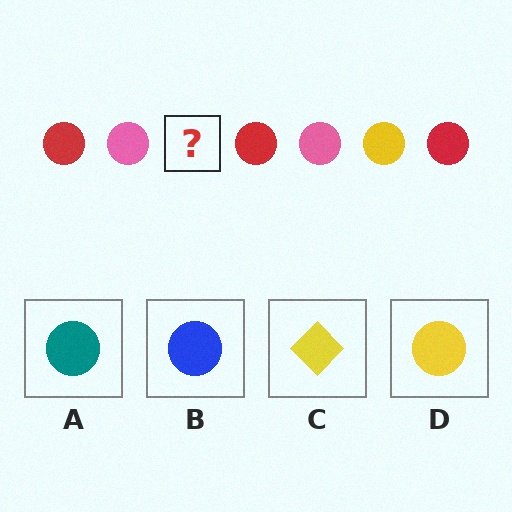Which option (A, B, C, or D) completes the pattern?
D.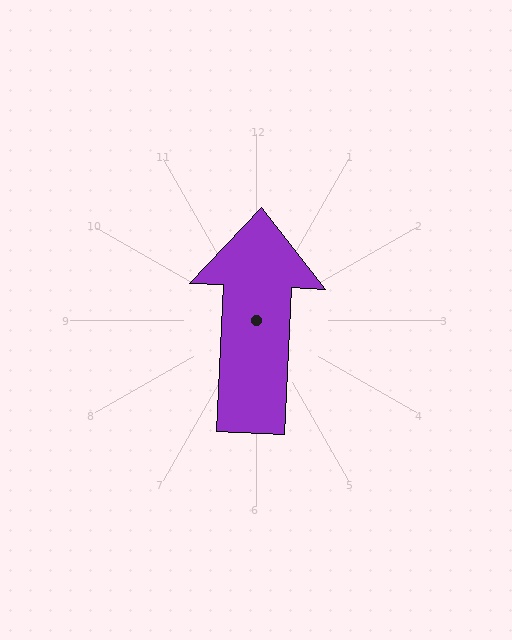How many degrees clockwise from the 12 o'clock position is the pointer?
Approximately 3 degrees.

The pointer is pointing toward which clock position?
Roughly 12 o'clock.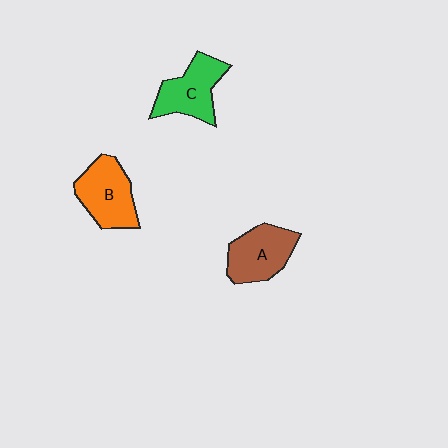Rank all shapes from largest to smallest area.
From largest to smallest: B (orange), A (brown), C (green).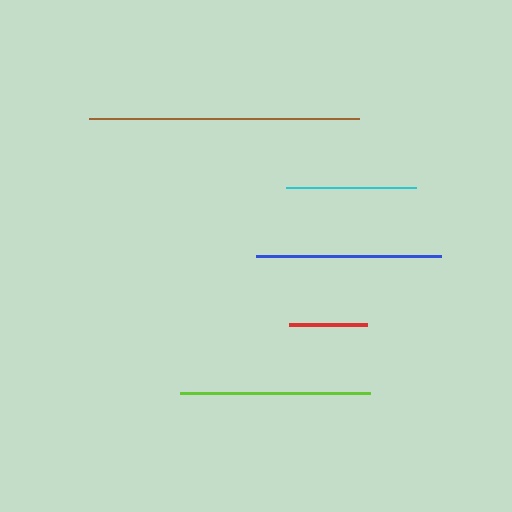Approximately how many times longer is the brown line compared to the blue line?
The brown line is approximately 1.5 times the length of the blue line.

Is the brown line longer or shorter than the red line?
The brown line is longer than the red line.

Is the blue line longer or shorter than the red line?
The blue line is longer than the red line.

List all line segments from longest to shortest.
From longest to shortest: brown, lime, blue, cyan, red.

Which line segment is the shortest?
The red line is the shortest at approximately 79 pixels.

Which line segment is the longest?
The brown line is the longest at approximately 270 pixels.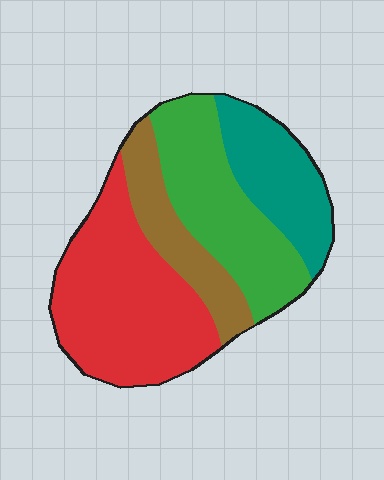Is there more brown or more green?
Green.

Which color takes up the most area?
Red, at roughly 40%.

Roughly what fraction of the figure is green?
Green takes up about one quarter (1/4) of the figure.